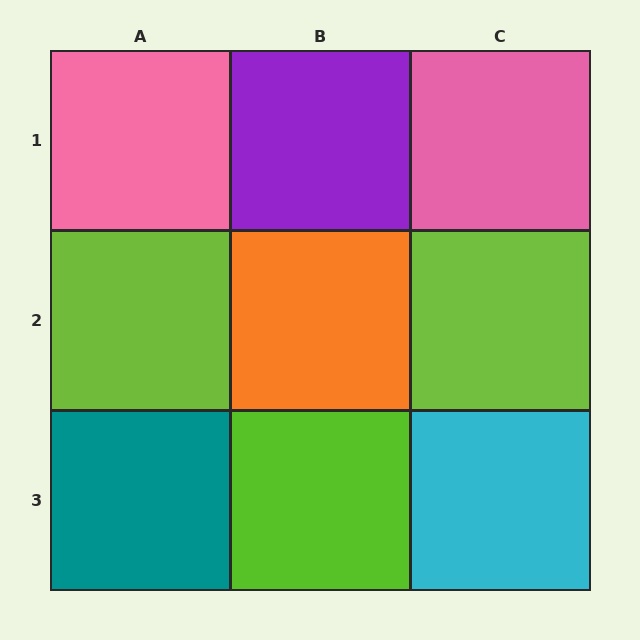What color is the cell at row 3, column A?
Teal.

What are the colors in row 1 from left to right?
Pink, purple, pink.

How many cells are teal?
1 cell is teal.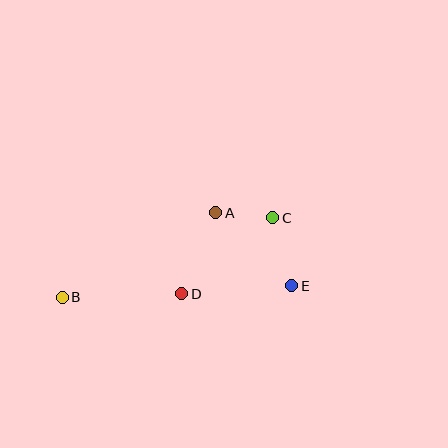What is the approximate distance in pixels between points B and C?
The distance between B and C is approximately 225 pixels.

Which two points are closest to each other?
Points A and C are closest to each other.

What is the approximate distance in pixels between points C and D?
The distance between C and D is approximately 119 pixels.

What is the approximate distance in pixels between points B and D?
The distance between B and D is approximately 119 pixels.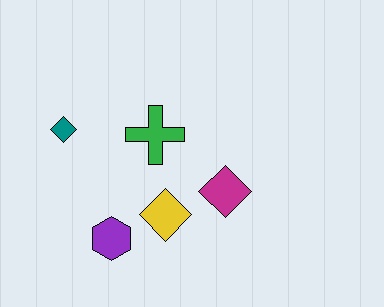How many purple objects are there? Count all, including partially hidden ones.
There is 1 purple object.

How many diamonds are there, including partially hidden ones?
There are 3 diamonds.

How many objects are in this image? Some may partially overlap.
There are 5 objects.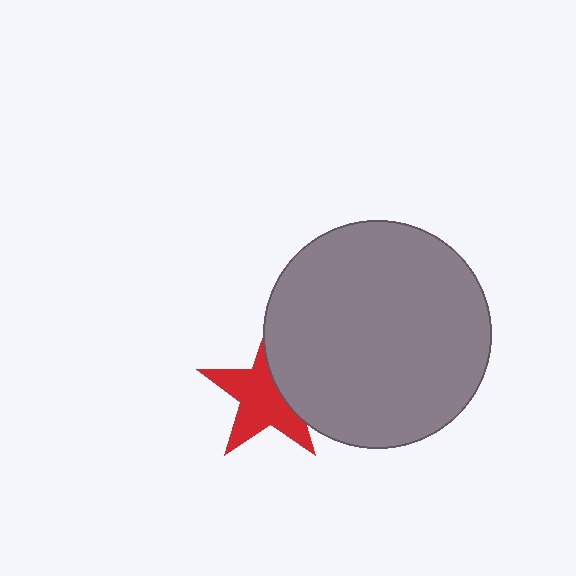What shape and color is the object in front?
The object in front is a gray circle.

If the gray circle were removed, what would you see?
You would see the complete red star.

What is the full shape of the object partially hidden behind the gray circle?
The partially hidden object is a red star.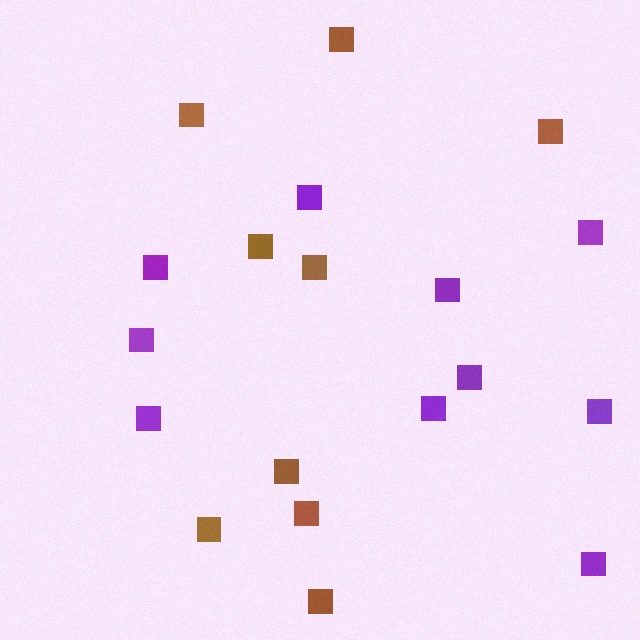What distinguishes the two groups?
There are 2 groups: one group of purple squares (10) and one group of brown squares (9).